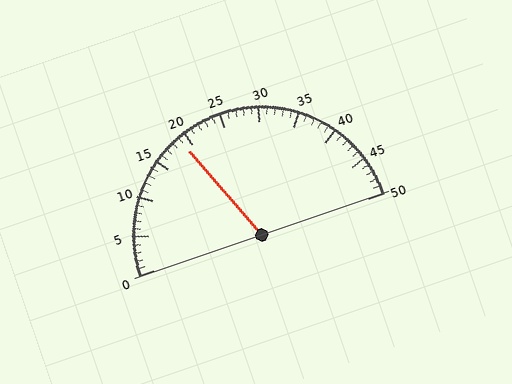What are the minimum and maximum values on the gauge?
The gauge ranges from 0 to 50.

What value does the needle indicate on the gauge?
The needle indicates approximately 19.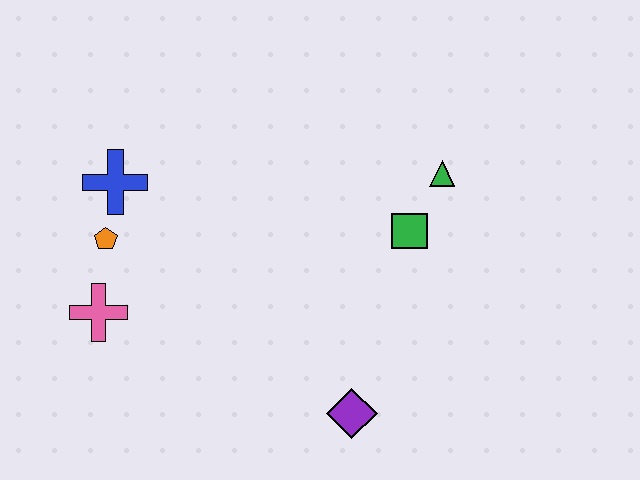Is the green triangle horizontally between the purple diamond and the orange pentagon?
No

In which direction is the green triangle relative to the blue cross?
The green triangle is to the right of the blue cross.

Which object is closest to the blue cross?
The orange pentagon is closest to the blue cross.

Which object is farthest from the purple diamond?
The blue cross is farthest from the purple diamond.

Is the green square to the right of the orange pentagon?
Yes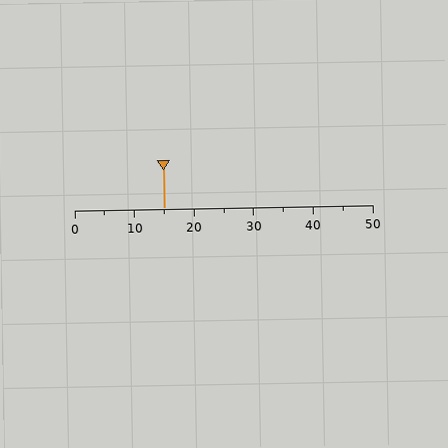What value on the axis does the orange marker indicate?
The marker indicates approximately 15.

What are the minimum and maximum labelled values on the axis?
The axis runs from 0 to 50.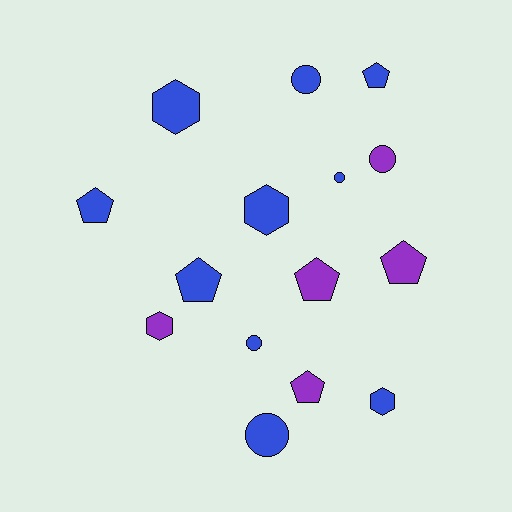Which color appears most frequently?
Blue, with 10 objects.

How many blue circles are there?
There are 4 blue circles.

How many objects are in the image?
There are 15 objects.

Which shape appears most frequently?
Pentagon, with 6 objects.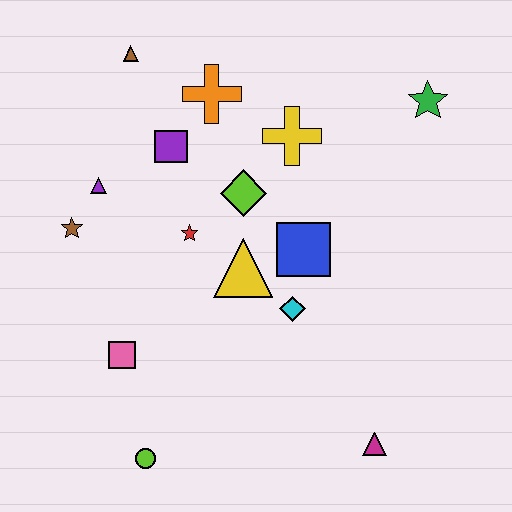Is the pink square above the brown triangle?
No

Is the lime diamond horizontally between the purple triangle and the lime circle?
No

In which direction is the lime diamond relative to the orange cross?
The lime diamond is below the orange cross.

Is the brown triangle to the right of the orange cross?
No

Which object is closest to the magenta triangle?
The cyan diamond is closest to the magenta triangle.